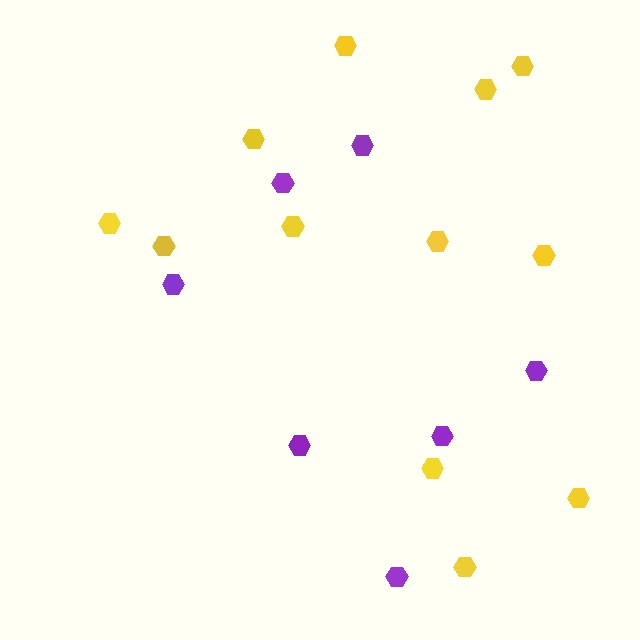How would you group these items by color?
There are 2 groups: one group of yellow hexagons (12) and one group of purple hexagons (7).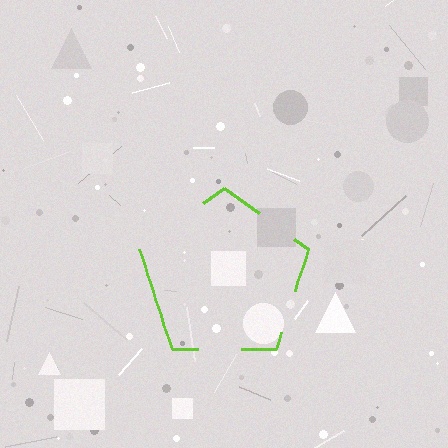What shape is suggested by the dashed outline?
The dashed outline suggests a pentagon.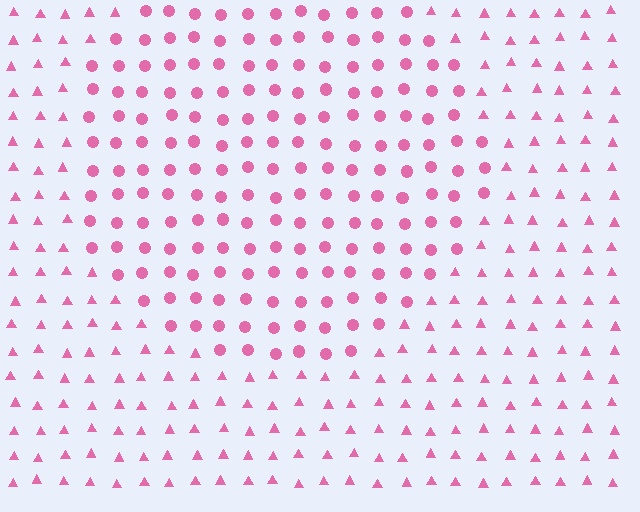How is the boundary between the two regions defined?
The boundary is defined by a change in element shape: circles inside vs. triangles outside. All elements share the same color and spacing.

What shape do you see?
I see a circle.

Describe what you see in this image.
The image is filled with small pink elements arranged in a uniform grid. A circle-shaped region contains circles, while the surrounding area contains triangles. The boundary is defined purely by the change in element shape.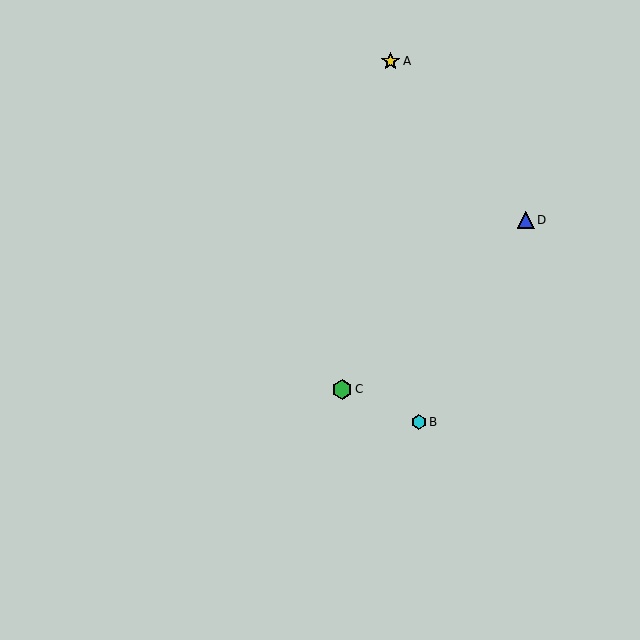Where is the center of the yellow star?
The center of the yellow star is at (391, 61).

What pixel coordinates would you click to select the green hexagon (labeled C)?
Click at (342, 389) to select the green hexagon C.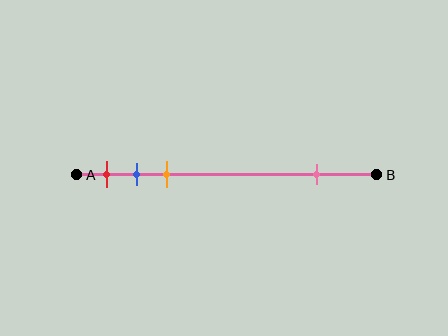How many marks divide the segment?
There are 4 marks dividing the segment.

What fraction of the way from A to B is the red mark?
The red mark is approximately 10% (0.1) of the way from A to B.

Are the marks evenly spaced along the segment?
No, the marks are not evenly spaced.